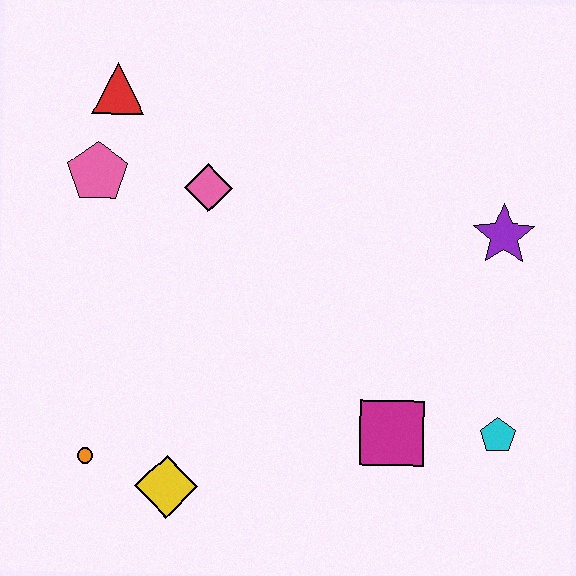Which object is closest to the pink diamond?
The pink pentagon is closest to the pink diamond.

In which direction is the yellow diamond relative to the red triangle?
The yellow diamond is below the red triangle.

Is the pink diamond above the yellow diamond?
Yes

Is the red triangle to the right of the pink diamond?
No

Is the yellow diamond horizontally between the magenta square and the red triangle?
Yes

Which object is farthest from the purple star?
The orange circle is farthest from the purple star.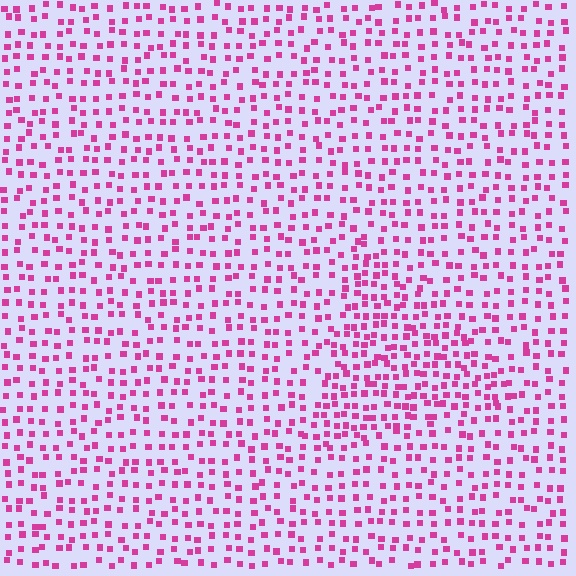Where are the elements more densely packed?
The elements are more densely packed inside the triangle boundary.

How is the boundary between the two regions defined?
The boundary is defined by a change in element density (approximately 1.7x ratio). All elements are the same color, size, and shape.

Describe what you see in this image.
The image contains small magenta elements arranged at two different densities. A triangle-shaped region is visible where the elements are more densely packed than the surrounding area.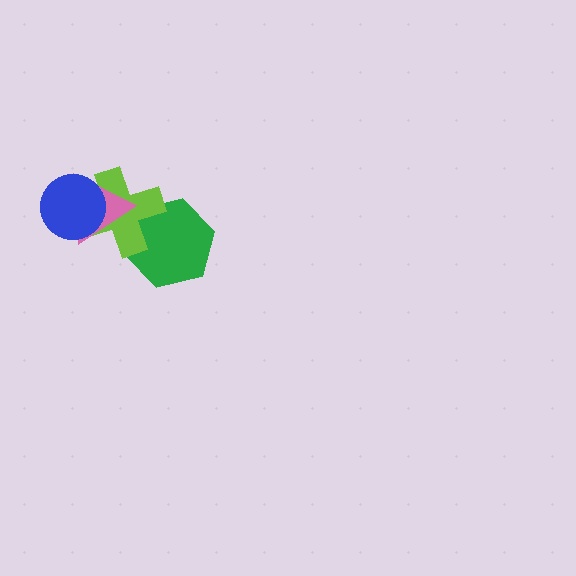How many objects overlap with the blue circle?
2 objects overlap with the blue circle.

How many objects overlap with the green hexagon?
1 object overlaps with the green hexagon.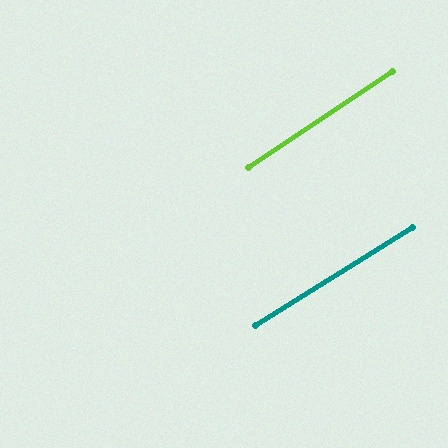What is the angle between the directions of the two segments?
Approximately 2 degrees.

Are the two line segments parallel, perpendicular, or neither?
Parallel — their directions differ by only 1.9°.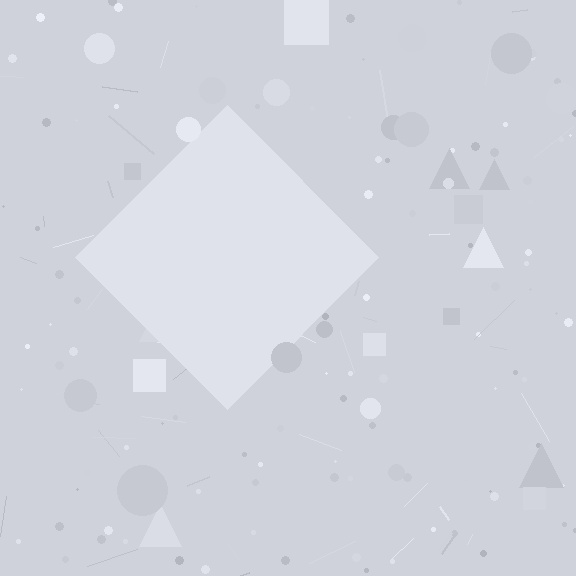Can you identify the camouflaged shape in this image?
The camouflaged shape is a diamond.